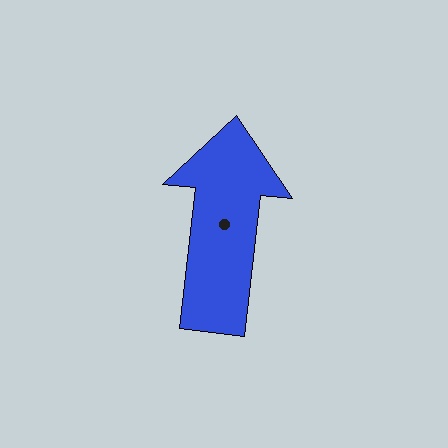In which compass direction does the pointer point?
North.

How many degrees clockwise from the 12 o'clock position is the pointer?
Approximately 6 degrees.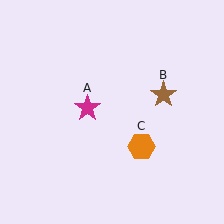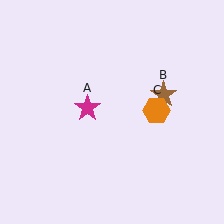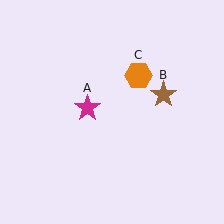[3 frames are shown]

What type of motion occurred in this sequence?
The orange hexagon (object C) rotated counterclockwise around the center of the scene.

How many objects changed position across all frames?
1 object changed position: orange hexagon (object C).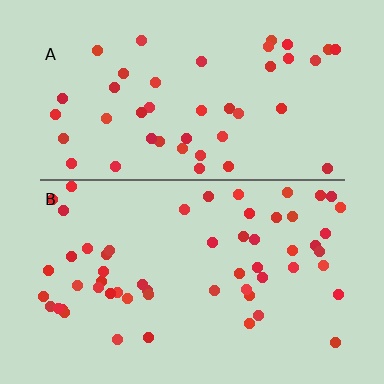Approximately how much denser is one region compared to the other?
Approximately 1.3× — region B over region A.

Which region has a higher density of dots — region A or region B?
B (the bottom).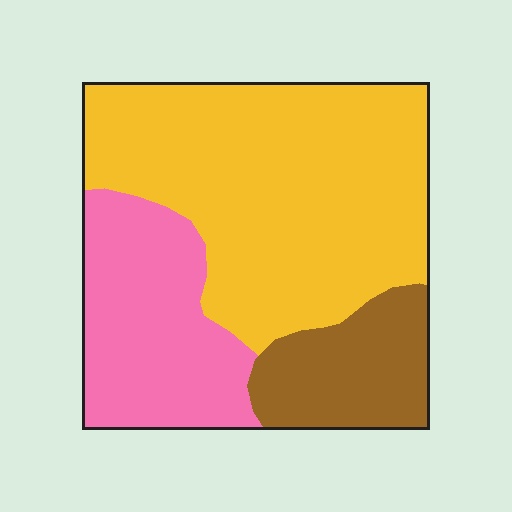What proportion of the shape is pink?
Pink covers 27% of the shape.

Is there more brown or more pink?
Pink.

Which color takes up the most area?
Yellow, at roughly 55%.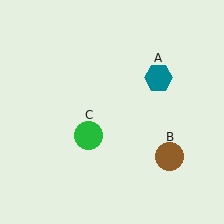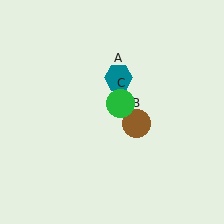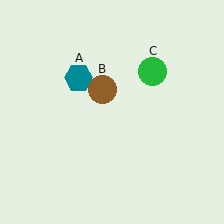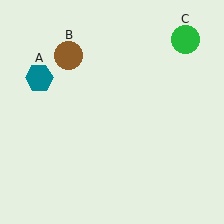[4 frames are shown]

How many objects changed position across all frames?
3 objects changed position: teal hexagon (object A), brown circle (object B), green circle (object C).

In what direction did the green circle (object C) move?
The green circle (object C) moved up and to the right.